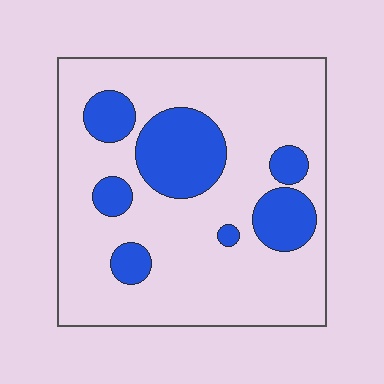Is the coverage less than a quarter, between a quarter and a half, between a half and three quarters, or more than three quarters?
Less than a quarter.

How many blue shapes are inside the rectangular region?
7.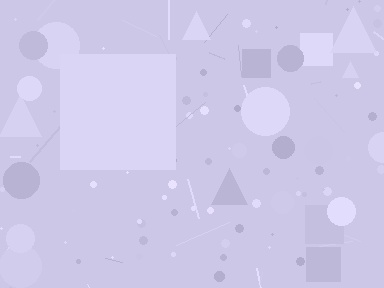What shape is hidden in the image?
A square is hidden in the image.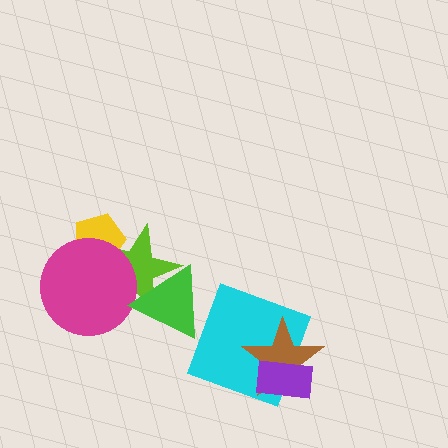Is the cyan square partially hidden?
Yes, it is partially covered by another shape.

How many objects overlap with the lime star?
3 objects overlap with the lime star.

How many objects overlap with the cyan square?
2 objects overlap with the cyan square.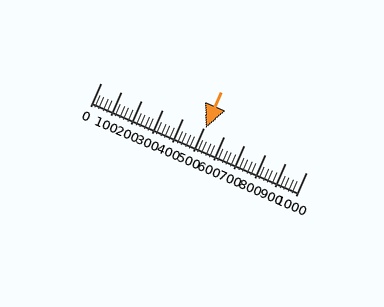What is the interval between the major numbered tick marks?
The major tick marks are spaced 100 units apart.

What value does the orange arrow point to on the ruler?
The orange arrow points to approximately 511.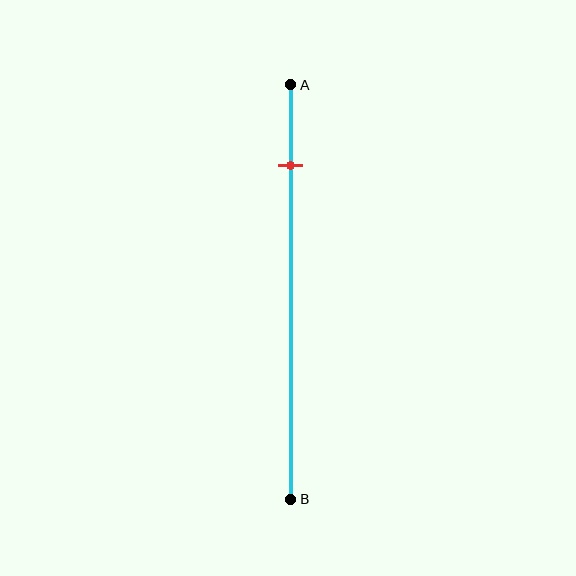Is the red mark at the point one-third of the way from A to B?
No, the mark is at about 20% from A, not at the 33% one-third point.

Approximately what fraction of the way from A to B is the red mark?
The red mark is approximately 20% of the way from A to B.